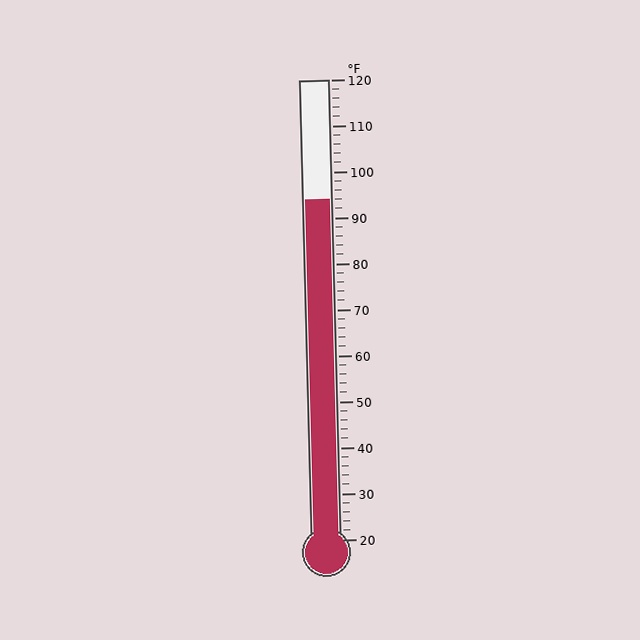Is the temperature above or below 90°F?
The temperature is above 90°F.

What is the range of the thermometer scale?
The thermometer scale ranges from 20°F to 120°F.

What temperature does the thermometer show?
The thermometer shows approximately 94°F.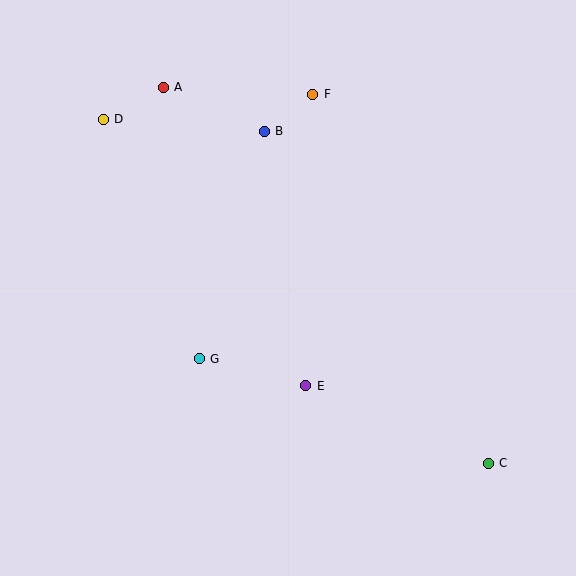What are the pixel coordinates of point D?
Point D is at (103, 119).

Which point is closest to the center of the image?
Point E at (306, 386) is closest to the center.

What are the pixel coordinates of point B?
Point B is at (264, 131).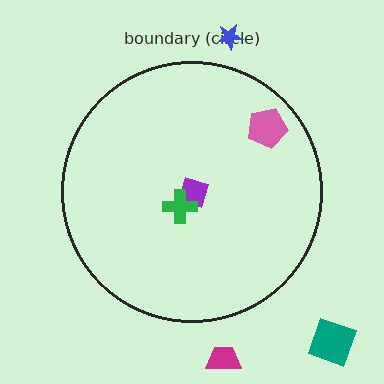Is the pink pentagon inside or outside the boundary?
Inside.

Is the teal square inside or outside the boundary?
Outside.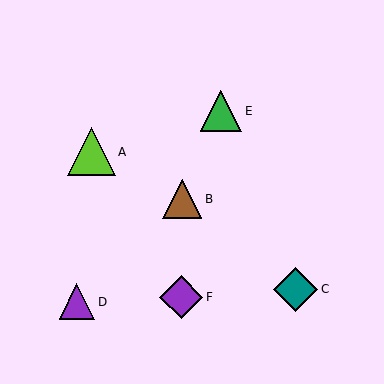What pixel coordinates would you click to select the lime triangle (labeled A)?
Click at (91, 152) to select the lime triangle A.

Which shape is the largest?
The lime triangle (labeled A) is the largest.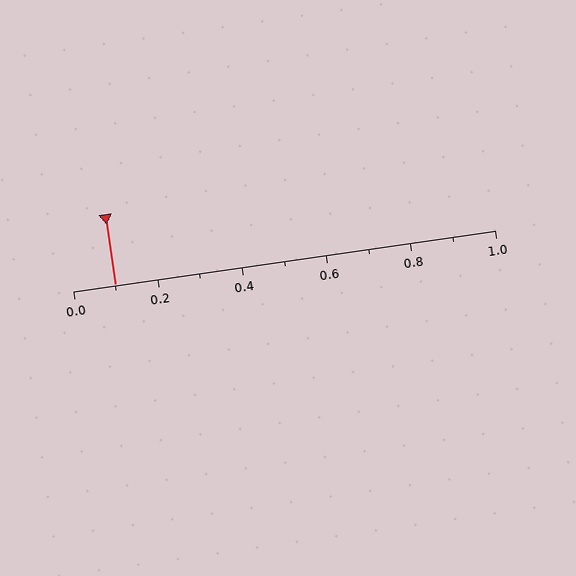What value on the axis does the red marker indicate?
The marker indicates approximately 0.1.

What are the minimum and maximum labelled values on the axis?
The axis runs from 0.0 to 1.0.